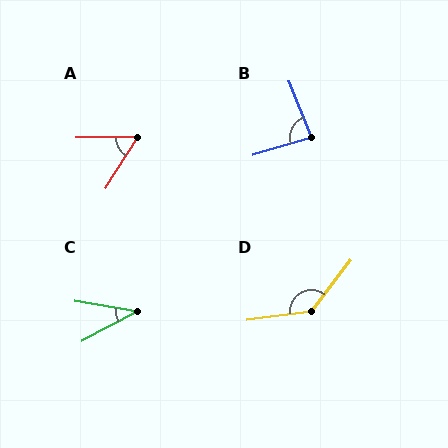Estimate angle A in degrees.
Approximately 58 degrees.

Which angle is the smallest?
C, at approximately 38 degrees.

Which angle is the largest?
D, at approximately 135 degrees.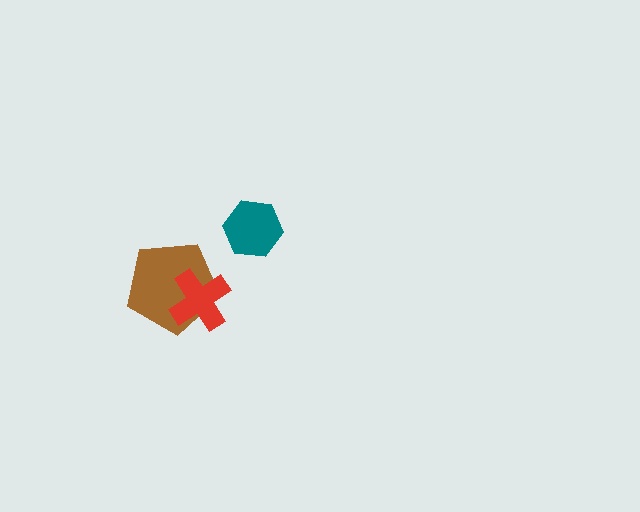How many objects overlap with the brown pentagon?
1 object overlaps with the brown pentagon.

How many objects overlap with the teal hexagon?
0 objects overlap with the teal hexagon.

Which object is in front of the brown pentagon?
The red cross is in front of the brown pentagon.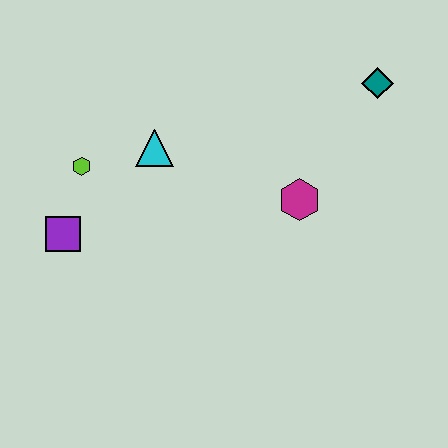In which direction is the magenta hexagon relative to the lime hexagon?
The magenta hexagon is to the right of the lime hexagon.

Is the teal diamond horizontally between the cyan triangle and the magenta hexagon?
No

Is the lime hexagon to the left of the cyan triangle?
Yes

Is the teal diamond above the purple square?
Yes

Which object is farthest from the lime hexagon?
The teal diamond is farthest from the lime hexagon.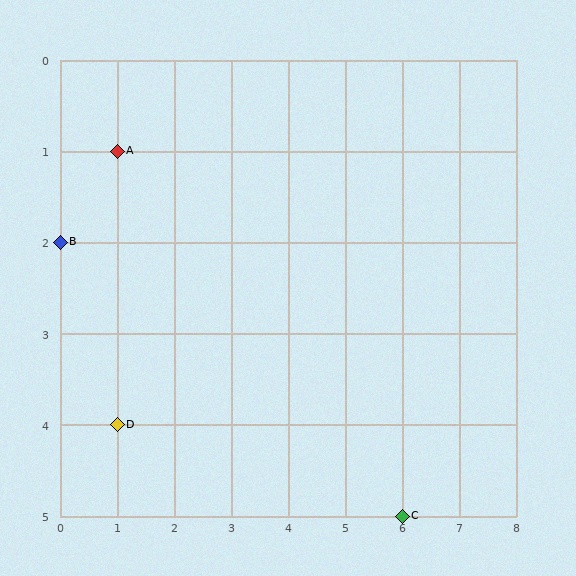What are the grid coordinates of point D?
Point D is at grid coordinates (1, 4).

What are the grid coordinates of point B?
Point B is at grid coordinates (0, 2).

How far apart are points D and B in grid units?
Points D and B are 1 column and 2 rows apart (about 2.2 grid units diagonally).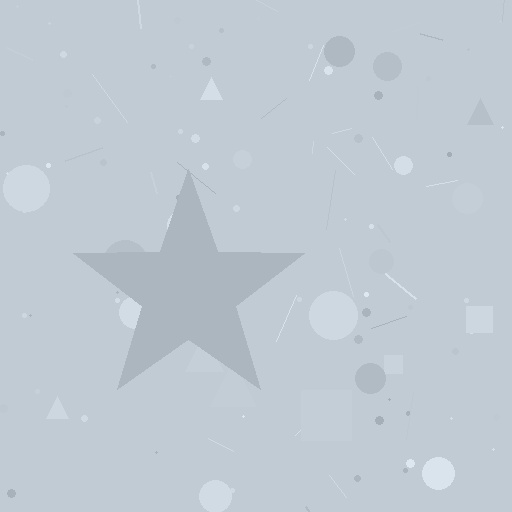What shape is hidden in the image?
A star is hidden in the image.